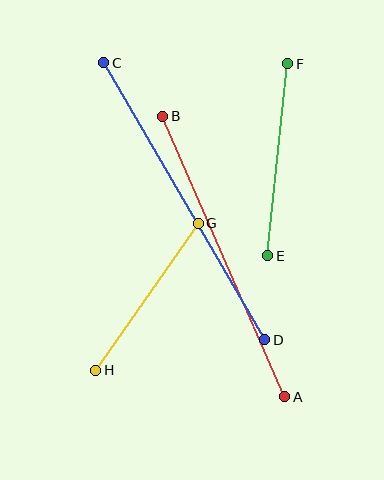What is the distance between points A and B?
The distance is approximately 306 pixels.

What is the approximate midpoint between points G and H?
The midpoint is at approximately (147, 297) pixels.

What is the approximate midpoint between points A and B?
The midpoint is at approximately (224, 256) pixels.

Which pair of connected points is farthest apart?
Points C and D are farthest apart.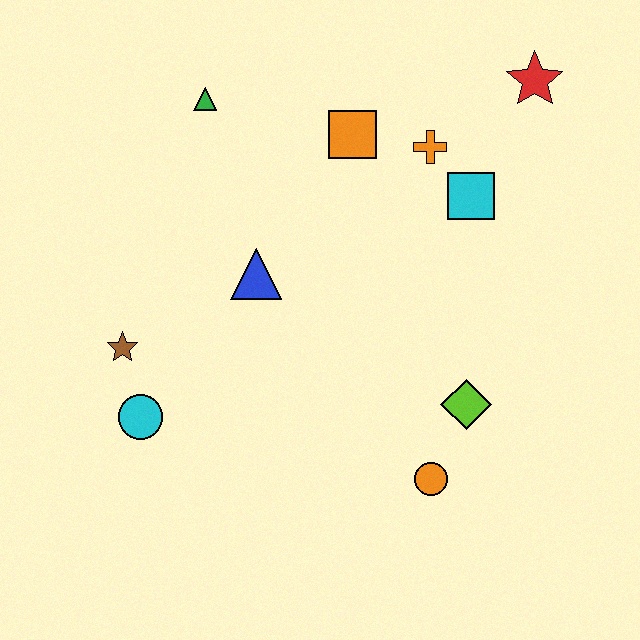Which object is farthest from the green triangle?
The orange circle is farthest from the green triangle.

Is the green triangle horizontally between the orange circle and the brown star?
Yes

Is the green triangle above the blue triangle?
Yes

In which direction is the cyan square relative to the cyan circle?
The cyan square is to the right of the cyan circle.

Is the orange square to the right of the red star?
No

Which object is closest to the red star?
The orange cross is closest to the red star.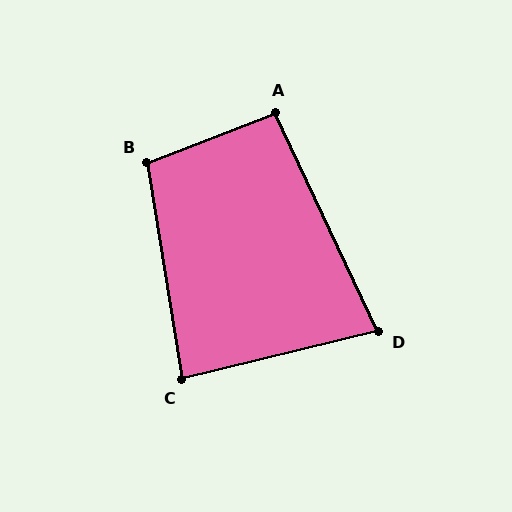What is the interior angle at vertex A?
Approximately 94 degrees (approximately right).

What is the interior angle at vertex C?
Approximately 86 degrees (approximately right).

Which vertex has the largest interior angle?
B, at approximately 102 degrees.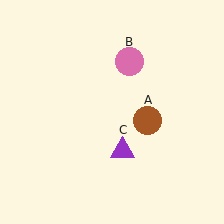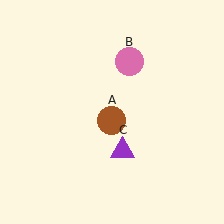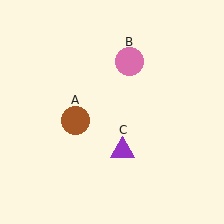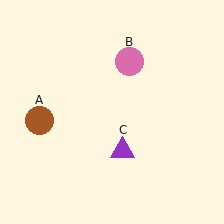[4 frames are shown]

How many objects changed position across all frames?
1 object changed position: brown circle (object A).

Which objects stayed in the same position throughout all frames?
Pink circle (object B) and purple triangle (object C) remained stationary.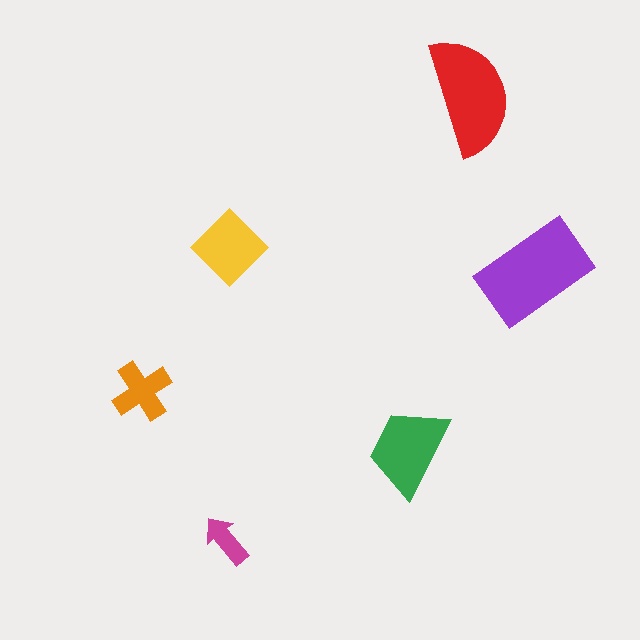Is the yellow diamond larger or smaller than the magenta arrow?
Larger.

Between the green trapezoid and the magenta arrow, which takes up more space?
The green trapezoid.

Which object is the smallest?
The magenta arrow.